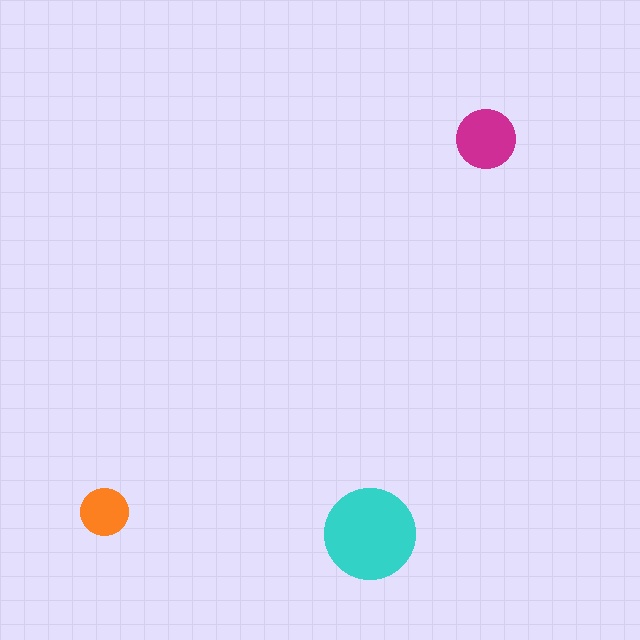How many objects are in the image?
There are 3 objects in the image.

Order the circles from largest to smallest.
the cyan one, the magenta one, the orange one.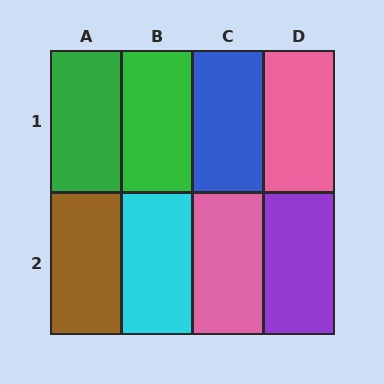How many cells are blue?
1 cell is blue.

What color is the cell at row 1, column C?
Blue.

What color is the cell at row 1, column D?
Pink.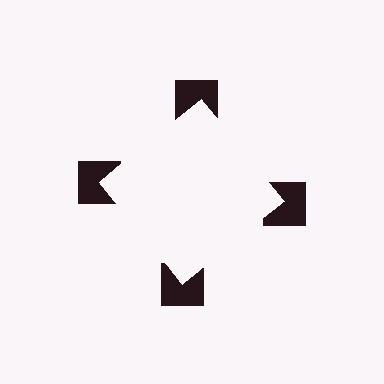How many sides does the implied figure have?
4 sides.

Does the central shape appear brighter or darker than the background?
It typically appears slightly brighter than the background, even though no actual brightness change is drawn.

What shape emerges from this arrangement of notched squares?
An illusory square — its edges are inferred from the aligned wedge cuts in the notched squares, not physically drawn.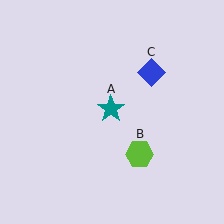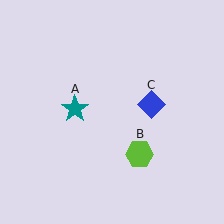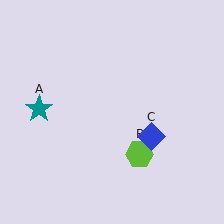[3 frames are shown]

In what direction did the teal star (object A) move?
The teal star (object A) moved left.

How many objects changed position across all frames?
2 objects changed position: teal star (object A), blue diamond (object C).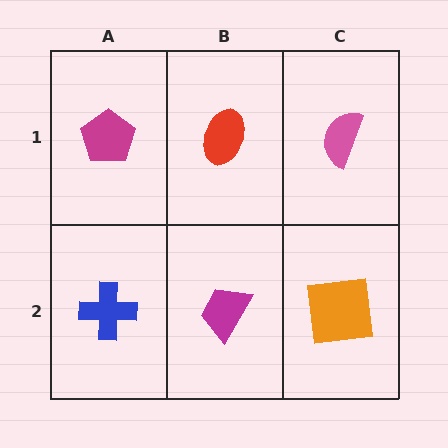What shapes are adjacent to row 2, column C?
A pink semicircle (row 1, column C), a magenta trapezoid (row 2, column B).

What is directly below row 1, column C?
An orange square.